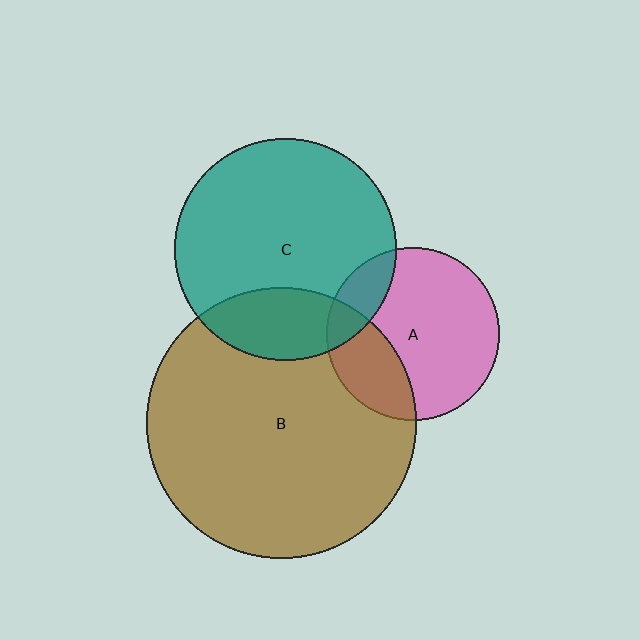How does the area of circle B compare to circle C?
Approximately 1.5 times.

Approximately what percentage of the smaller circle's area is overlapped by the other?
Approximately 20%.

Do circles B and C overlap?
Yes.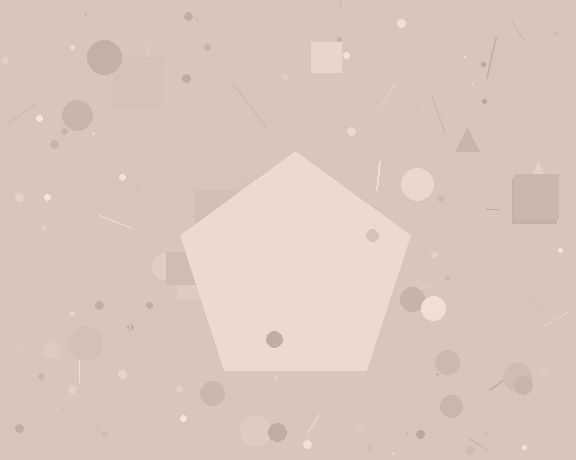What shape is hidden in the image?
A pentagon is hidden in the image.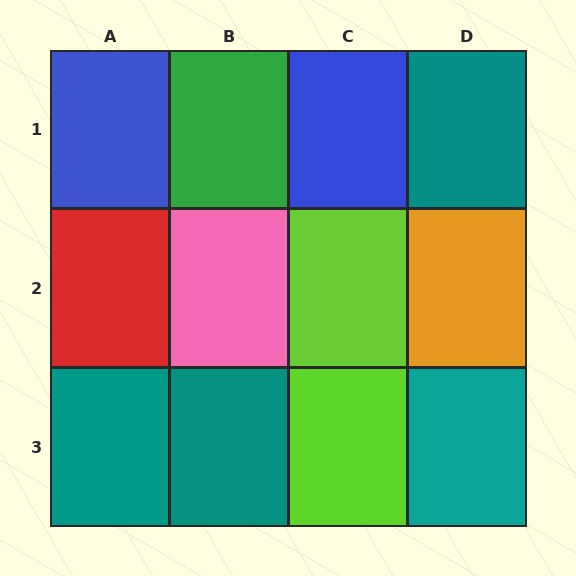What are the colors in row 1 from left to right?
Blue, green, blue, teal.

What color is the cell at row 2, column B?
Pink.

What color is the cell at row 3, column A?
Teal.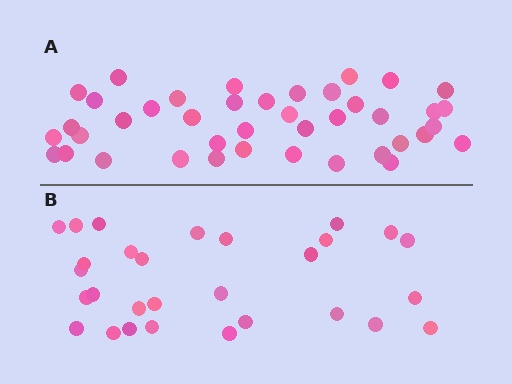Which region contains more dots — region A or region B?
Region A (the top region) has more dots.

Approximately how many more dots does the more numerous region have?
Region A has roughly 12 or so more dots than region B.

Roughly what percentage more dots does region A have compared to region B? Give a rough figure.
About 40% more.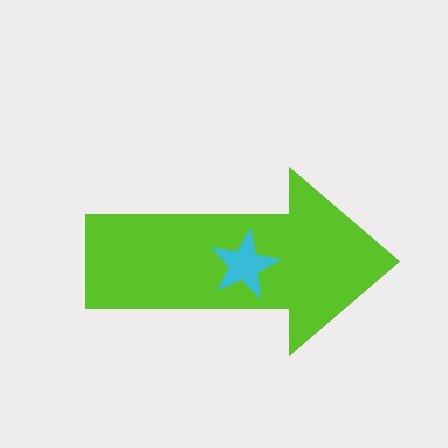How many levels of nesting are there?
2.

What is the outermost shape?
The lime arrow.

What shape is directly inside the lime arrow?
The cyan star.